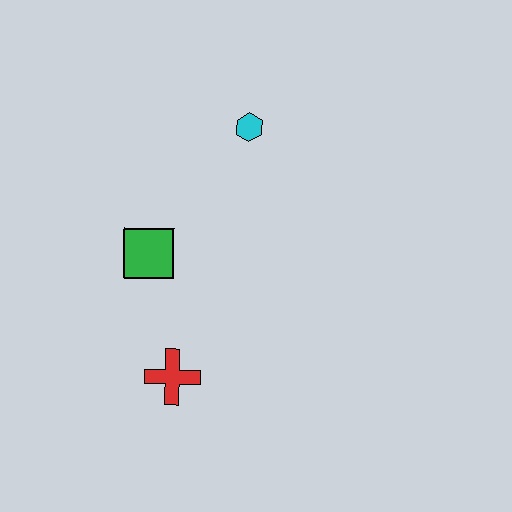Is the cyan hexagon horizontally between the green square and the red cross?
No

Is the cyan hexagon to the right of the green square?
Yes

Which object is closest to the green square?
The red cross is closest to the green square.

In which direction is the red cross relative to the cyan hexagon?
The red cross is below the cyan hexagon.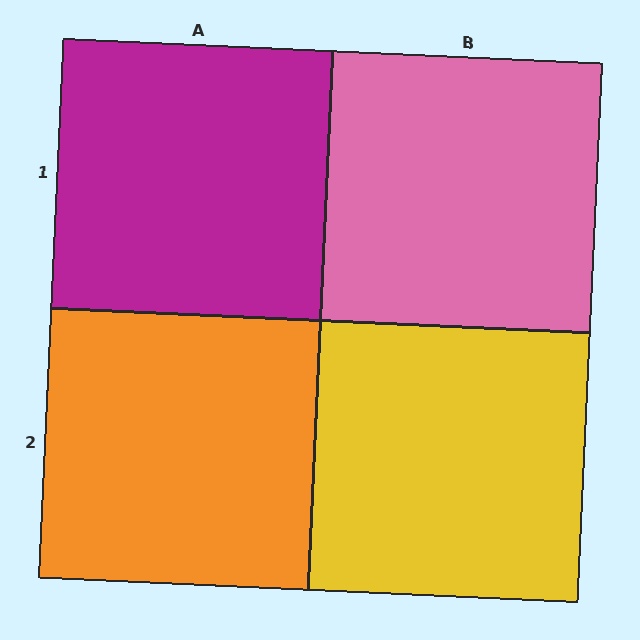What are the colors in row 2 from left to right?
Orange, yellow.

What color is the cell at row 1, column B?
Pink.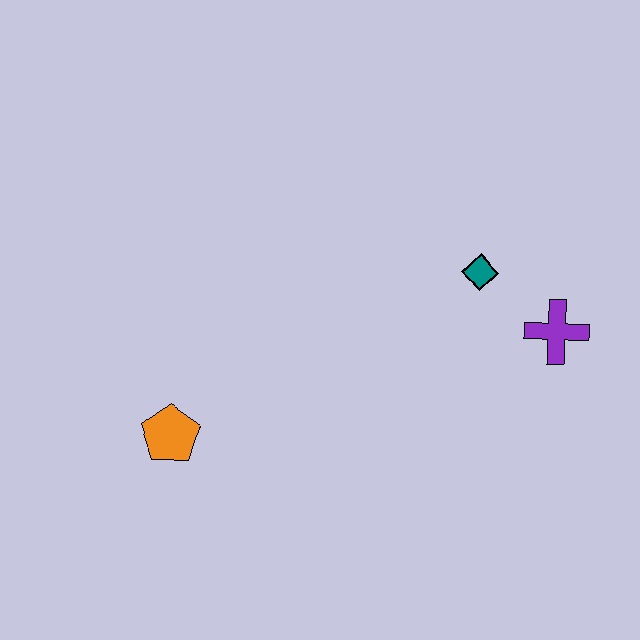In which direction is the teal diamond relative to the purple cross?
The teal diamond is to the left of the purple cross.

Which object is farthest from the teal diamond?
The orange pentagon is farthest from the teal diamond.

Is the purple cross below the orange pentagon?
No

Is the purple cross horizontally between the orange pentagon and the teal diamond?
No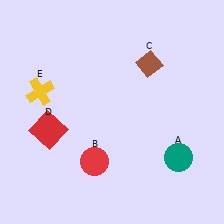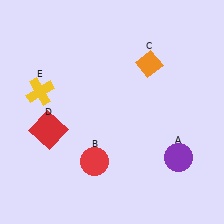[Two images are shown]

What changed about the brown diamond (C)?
In Image 1, C is brown. In Image 2, it changed to orange.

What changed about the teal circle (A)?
In Image 1, A is teal. In Image 2, it changed to purple.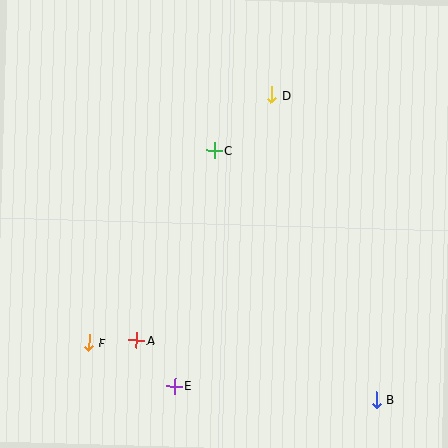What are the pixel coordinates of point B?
Point B is at (376, 400).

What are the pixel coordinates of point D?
Point D is at (271, 95).